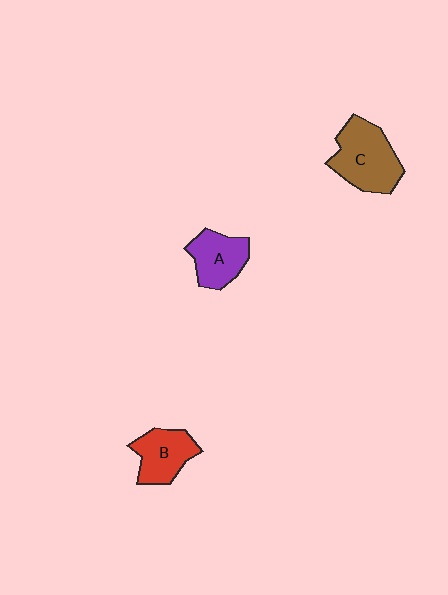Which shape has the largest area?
Shape C (brown).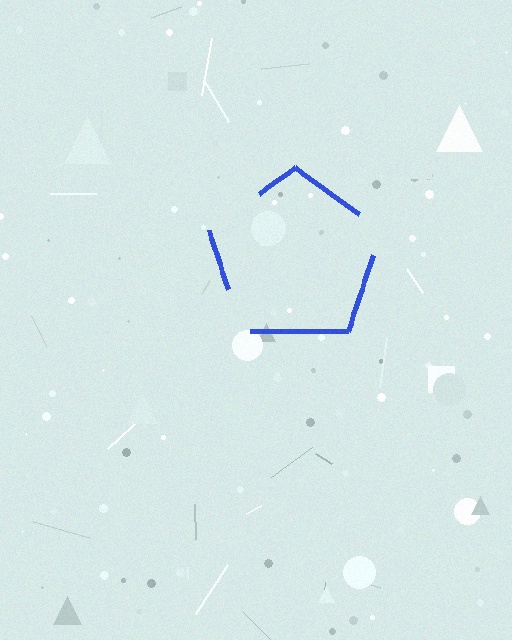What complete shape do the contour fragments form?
The contour fragments form a pentagon.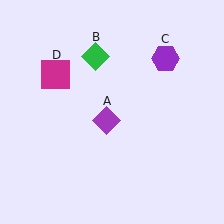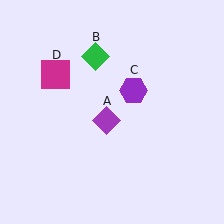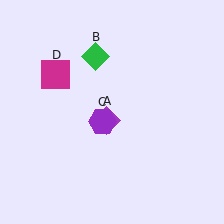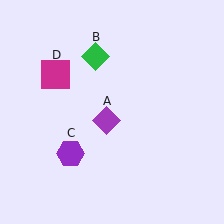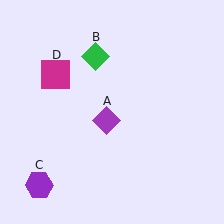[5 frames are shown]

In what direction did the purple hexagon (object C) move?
The purple hexagon (object C) moved down and to the left.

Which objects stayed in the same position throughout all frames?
Purple diamond (object A) and green diamond (object B) and magenta square (object D) remained stationary.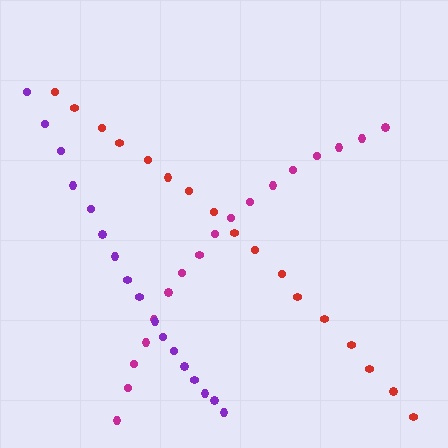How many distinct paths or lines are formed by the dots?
There are 3 distinct paths.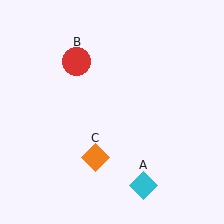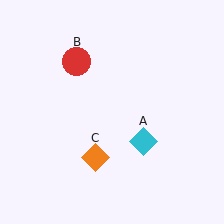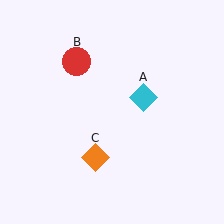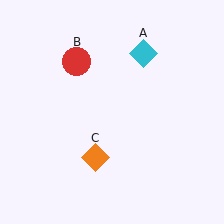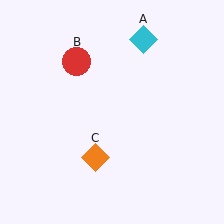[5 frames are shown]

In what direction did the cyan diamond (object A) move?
The cyan diamond (object A) moved up.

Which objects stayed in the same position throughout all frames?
Red circle (object B) and orange diamond (object C) remained stationary.